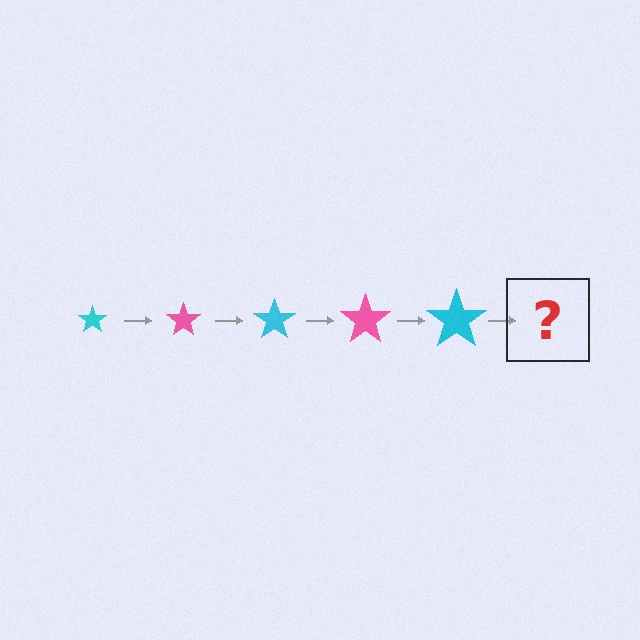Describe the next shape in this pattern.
It should be a pink star, larger than the previous one.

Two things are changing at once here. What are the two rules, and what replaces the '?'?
The two rules are that the star grows larger each step and the color cycles through cyan and pink. The '?' should be a pink star, larger than the previous one.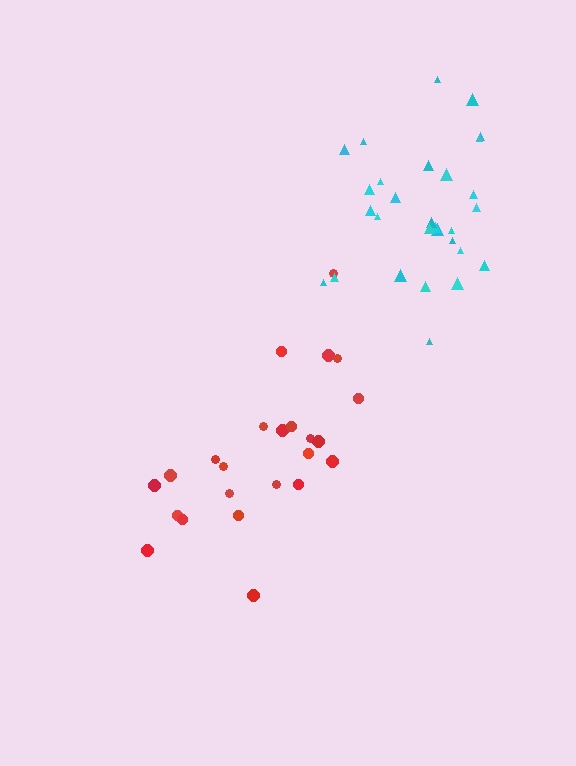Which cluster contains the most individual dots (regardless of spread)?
Cyan (29).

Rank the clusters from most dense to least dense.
cyan, red.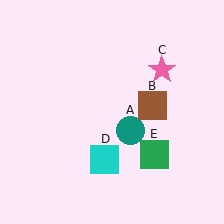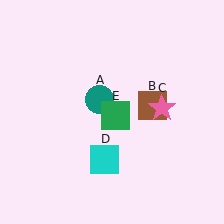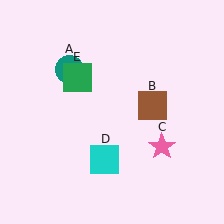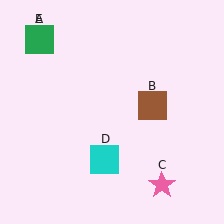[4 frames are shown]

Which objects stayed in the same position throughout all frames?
Brown square (object B) and cyan square (object D) remained stationary.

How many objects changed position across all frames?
3 objects changed position: teal circle (object A), pink star (object C), green square (object E).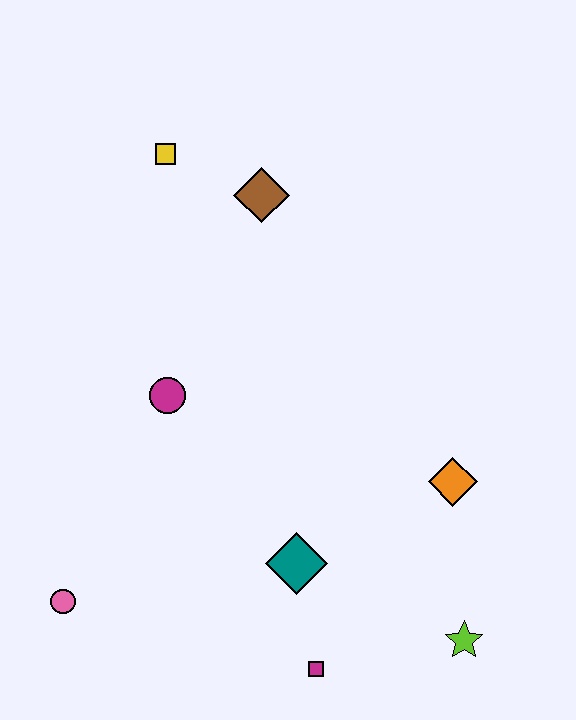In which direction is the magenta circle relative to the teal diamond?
The magenta circle is above the teal diamond.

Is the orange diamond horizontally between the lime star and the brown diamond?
Yes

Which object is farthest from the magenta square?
The yellow square is farthest from the magenta square.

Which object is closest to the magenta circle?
The teal diamond is closest to the magenta circle.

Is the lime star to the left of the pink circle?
No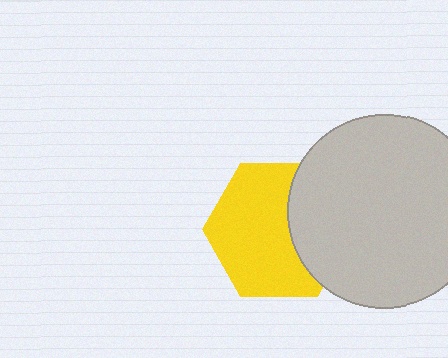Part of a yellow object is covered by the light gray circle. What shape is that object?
It is a hexagon.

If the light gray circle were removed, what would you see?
You would see the complete yellow hexagon.